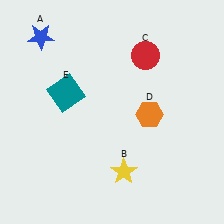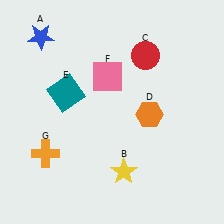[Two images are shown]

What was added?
A pink square (F), an orange cross (G) were added in Image 2.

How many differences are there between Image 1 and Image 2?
There are 2 differences between the two images.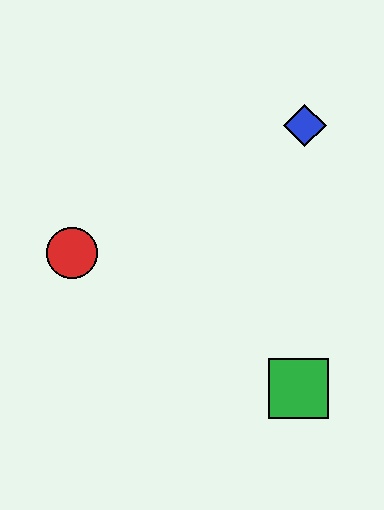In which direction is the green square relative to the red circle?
The green square is to the right of the red circle.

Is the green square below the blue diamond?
Yes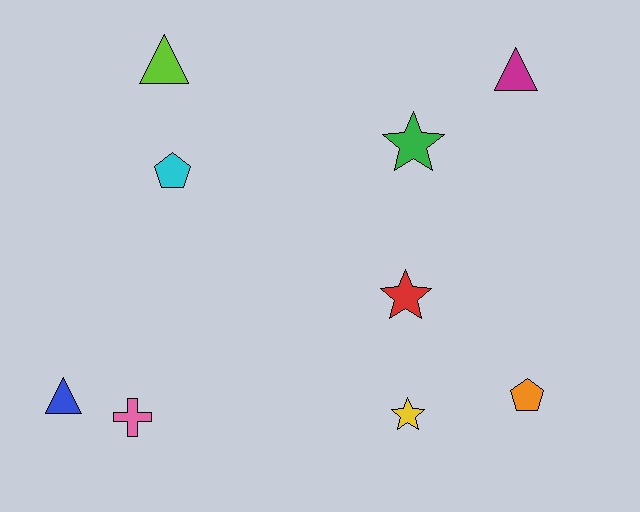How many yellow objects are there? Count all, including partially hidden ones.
There is 1 yellow object.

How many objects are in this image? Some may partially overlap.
There are 9 objects.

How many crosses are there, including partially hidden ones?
There is 1 cross.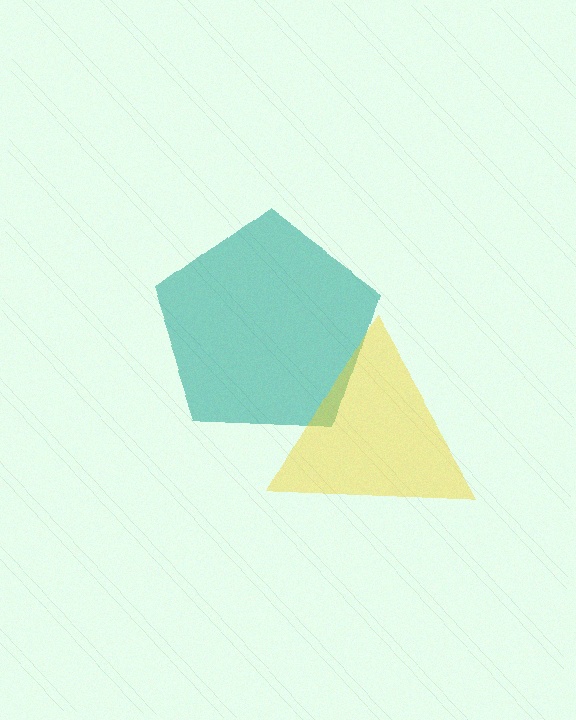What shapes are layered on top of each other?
The layered shapes are: a teal pentagon, a yellow triangle.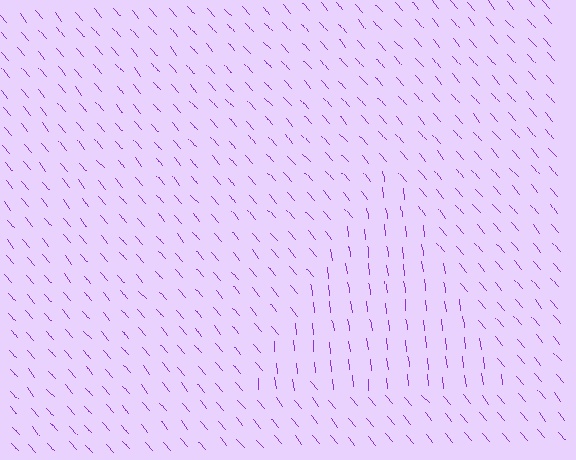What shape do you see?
I see a triangle.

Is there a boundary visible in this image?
Yes, there is a texture boundary formed by a change in line orientation.